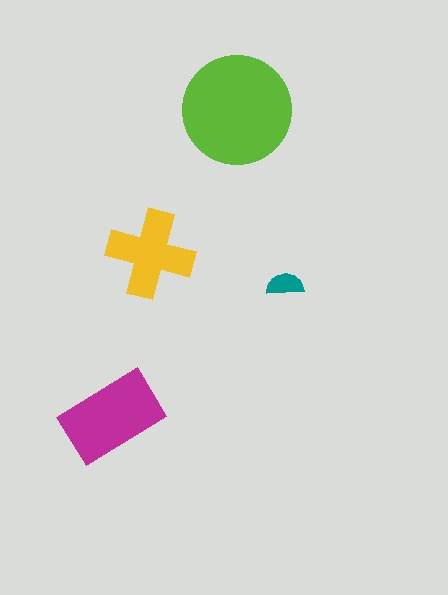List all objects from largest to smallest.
The lime circle, the magenta rectangle, the yellow cross, the teal semicircle.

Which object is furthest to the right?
The teal semicircle is rightmost.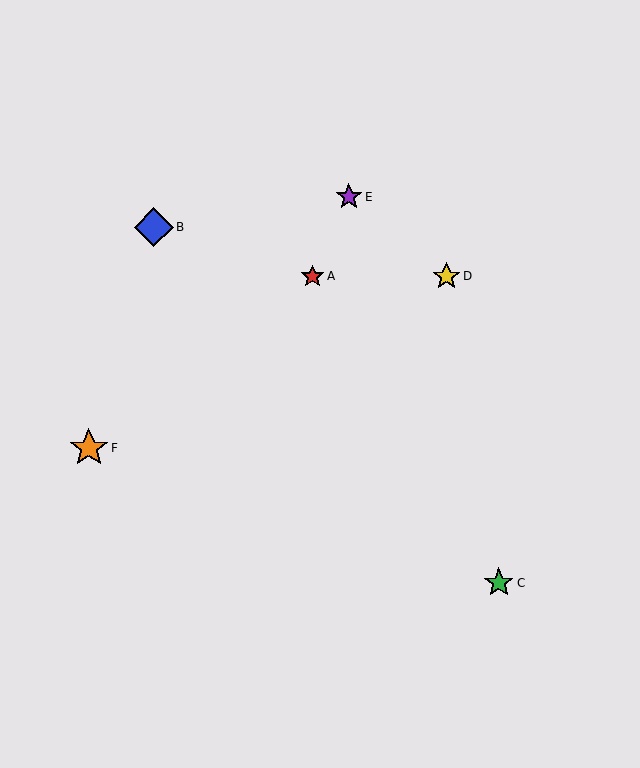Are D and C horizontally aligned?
No, D is at y≈276 and C is at y≈583.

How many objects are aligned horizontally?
2 objects (A, D) are aligned horizontally.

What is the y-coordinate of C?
Object C is at y≈583.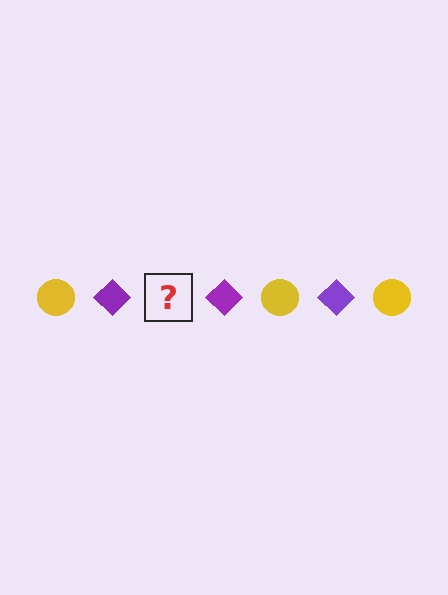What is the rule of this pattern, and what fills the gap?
The rule is that the pattern alternates between yellow circle and purple diamond. The gap should be filled with a yellow circle.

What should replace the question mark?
The question mark should be replaced with a yellow circle.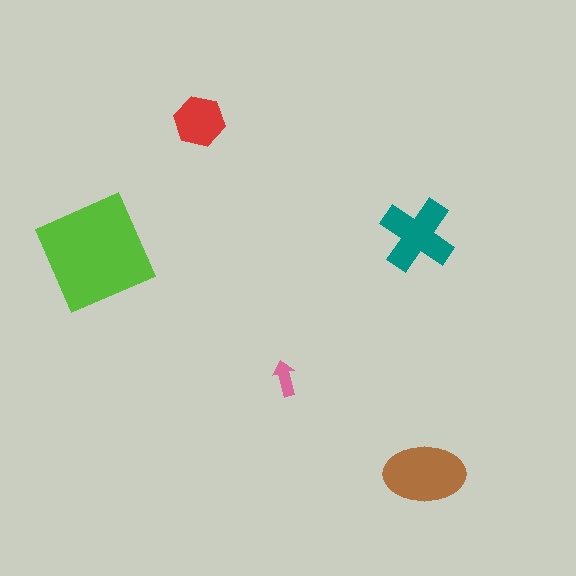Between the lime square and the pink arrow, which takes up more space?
The lime square.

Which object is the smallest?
The pink arrow.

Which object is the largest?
The lime square.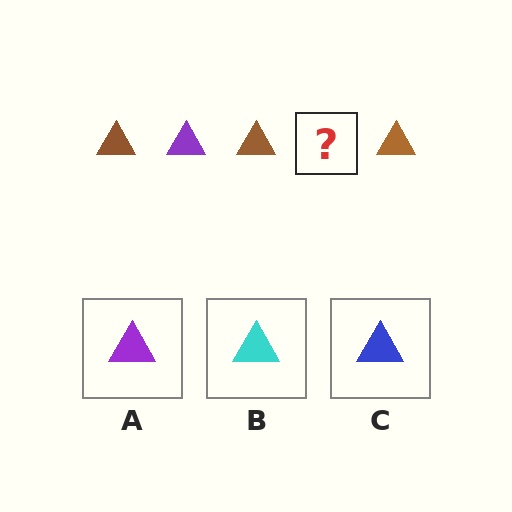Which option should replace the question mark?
Option A.